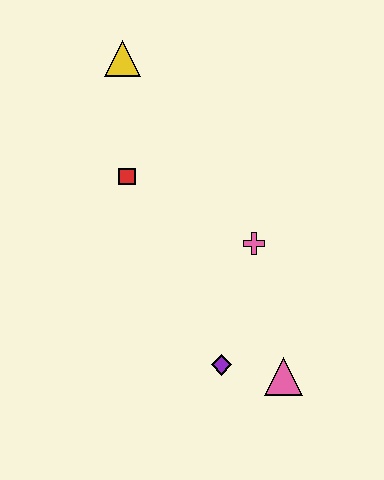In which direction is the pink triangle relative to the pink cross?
The pink triangle is below the pink cross.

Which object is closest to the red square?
The yellow triangle is closest to the red square.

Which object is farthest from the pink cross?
The yellow triangle is farthest from the pink cross.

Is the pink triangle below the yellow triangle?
Yes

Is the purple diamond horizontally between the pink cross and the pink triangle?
No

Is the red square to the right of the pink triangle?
No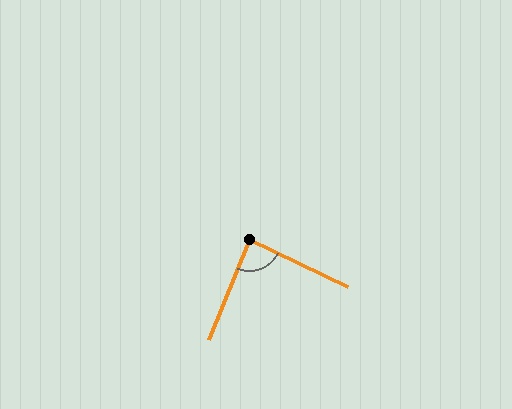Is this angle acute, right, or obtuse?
It is approximately a right angle.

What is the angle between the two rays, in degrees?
Approximately 87 degrees.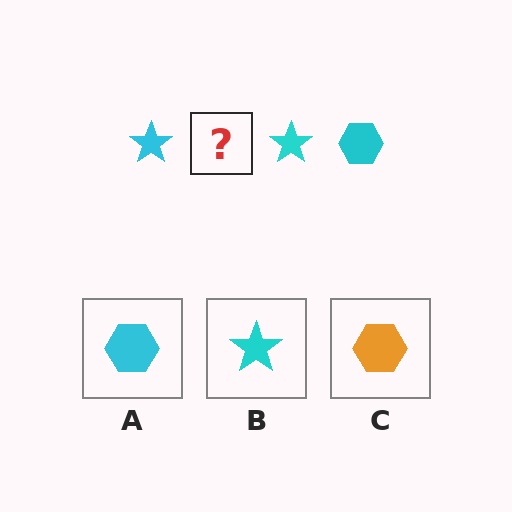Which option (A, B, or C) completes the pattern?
A.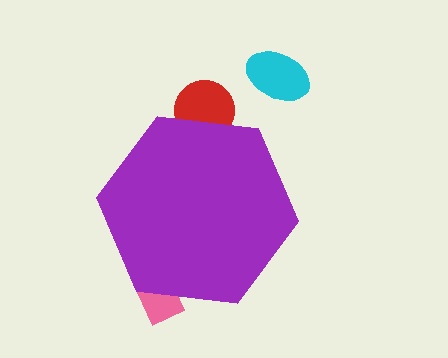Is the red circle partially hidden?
Yes, the red circle is partially hidden behind the purple hexagon.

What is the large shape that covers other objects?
A purple hexagon.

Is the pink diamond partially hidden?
Yes, the pink diamond is partially hidden behind the purple hexagon.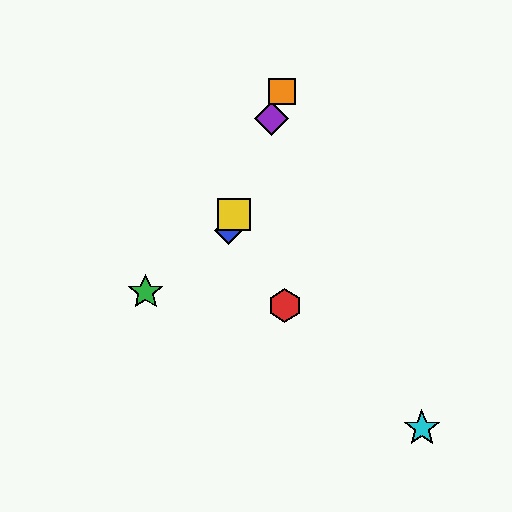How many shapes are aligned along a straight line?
4 shapes (the blue diamond, the yellow square, the purple diamond, the orange square) are aligned along a straight line.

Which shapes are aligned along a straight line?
The blue diamond, the yellow square, the purple diamond, the orange square are aligned along a straight line.